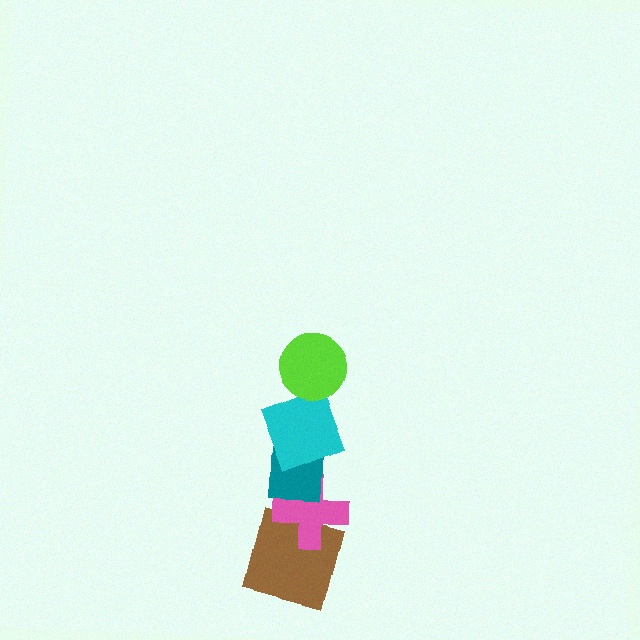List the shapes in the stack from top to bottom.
From top to bottom: the lime circle, the cyan square, the teal square, the pink cross, the brown square.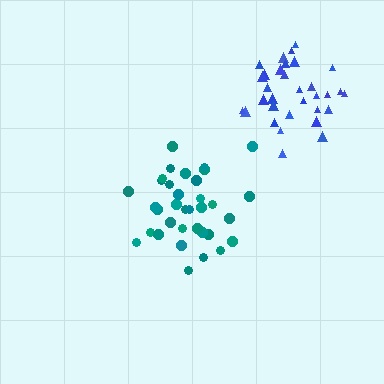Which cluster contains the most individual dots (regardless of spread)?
Teal (35).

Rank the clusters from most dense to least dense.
blue, teal.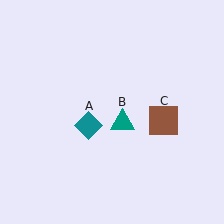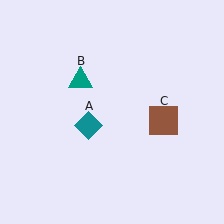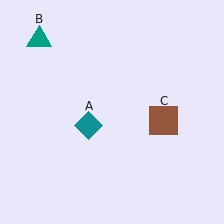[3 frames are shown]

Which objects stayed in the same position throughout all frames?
Teal diamond (object A) and brown square (object C) remained stationary.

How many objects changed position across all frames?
1 object changed position: teal triangle (object B).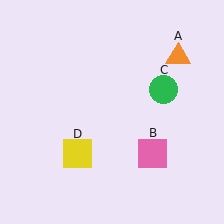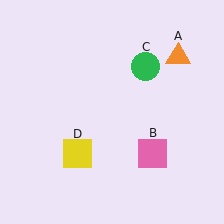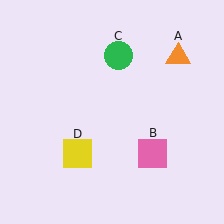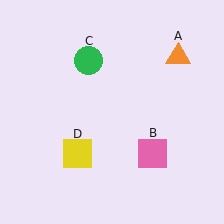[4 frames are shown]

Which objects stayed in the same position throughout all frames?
Orange triangle (object A) and pink square (object B) and yellow square (object D) remained stationary.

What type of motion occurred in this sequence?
The green circle (object C) rotated counterclockwise around the center of the scene.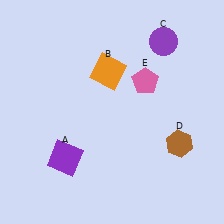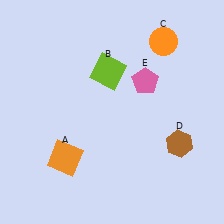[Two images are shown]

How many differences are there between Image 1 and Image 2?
There are 3 differences between the two images.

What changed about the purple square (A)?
In Image 1, A is purple. In Image 2, it changed to orange.